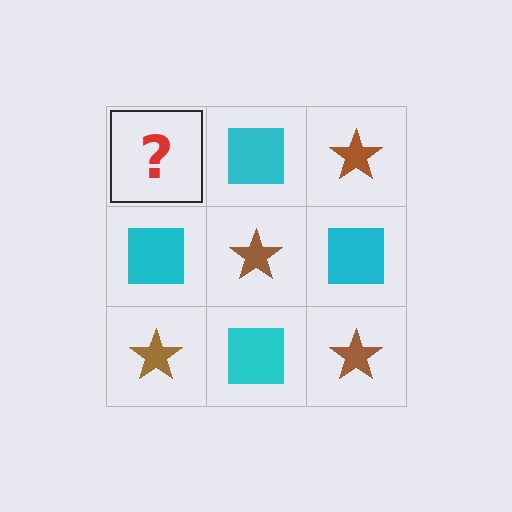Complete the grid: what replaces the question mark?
The question mark should be replaced with a brown star.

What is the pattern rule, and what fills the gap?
The rule is that it alternates brown star and cyan square in a checkerboard pattern. The gap should be filled with a brown star.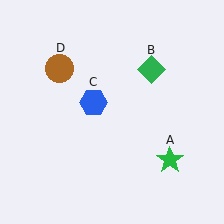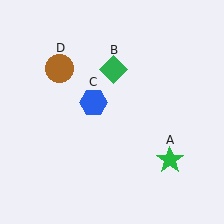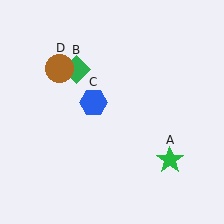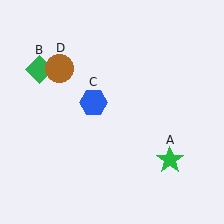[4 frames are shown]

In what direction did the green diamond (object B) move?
The green diamond (object B) moved left.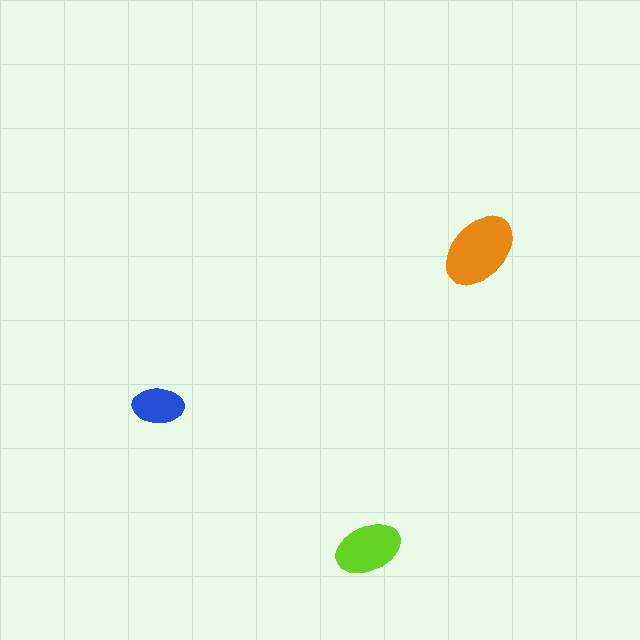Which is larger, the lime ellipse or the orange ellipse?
The orange one.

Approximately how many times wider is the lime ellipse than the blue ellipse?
About 1.5 times wider.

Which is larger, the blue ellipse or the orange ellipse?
The orange one.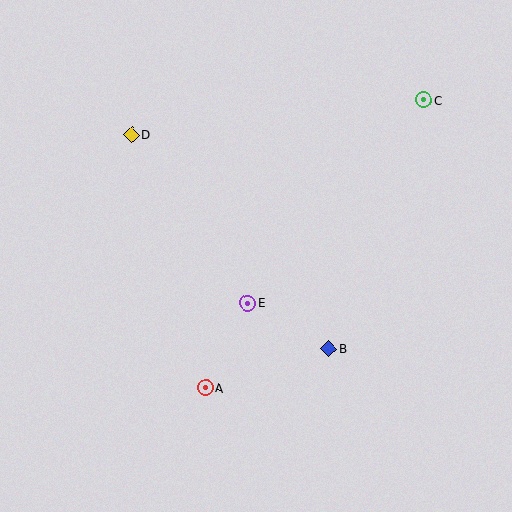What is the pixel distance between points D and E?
The distance between D and E is 205 pixels.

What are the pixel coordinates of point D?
Point D is at (131, 135).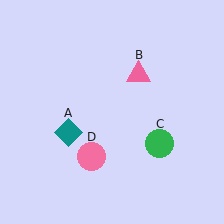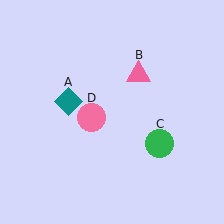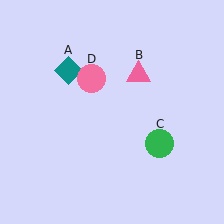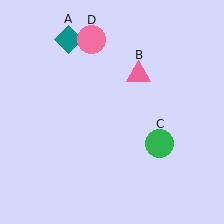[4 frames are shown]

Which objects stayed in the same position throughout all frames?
Pink triangle (object B) and green circle (object C) remained stationary.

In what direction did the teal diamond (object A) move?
The teal diamond (object A) moved up.